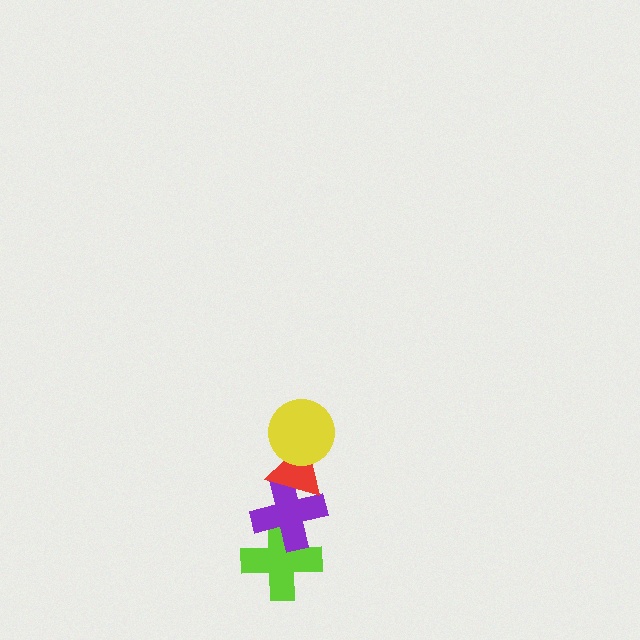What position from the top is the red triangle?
The red triangle is 2nd from the top.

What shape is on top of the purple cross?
The red triangle is on top of the purple cross.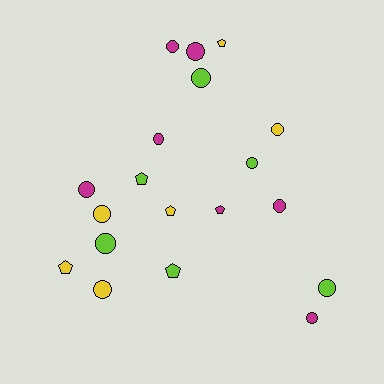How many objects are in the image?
There are 19 objects.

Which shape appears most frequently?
Circle, with 13 objects.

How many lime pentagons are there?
There are 2 lime pentagons.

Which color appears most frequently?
Magenta, with 7 objects.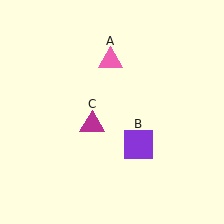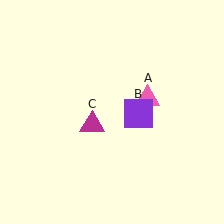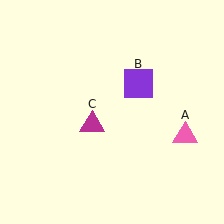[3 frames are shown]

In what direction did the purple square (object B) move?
The purple square (object B) moved up.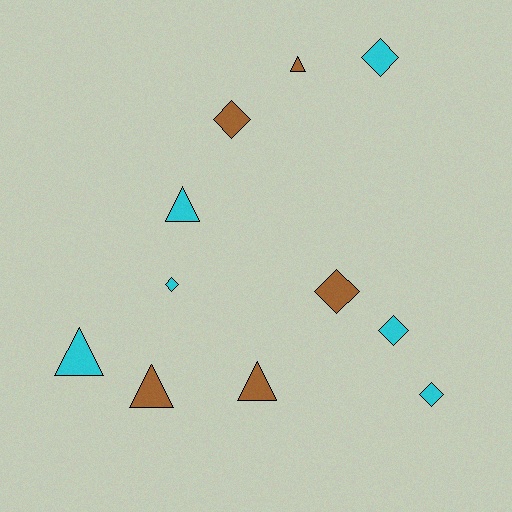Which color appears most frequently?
Cyan, with 6 objects.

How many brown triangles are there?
There are 3 brown triangles.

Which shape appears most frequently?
Diamond, with 6 objects.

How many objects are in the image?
There are 11 objects.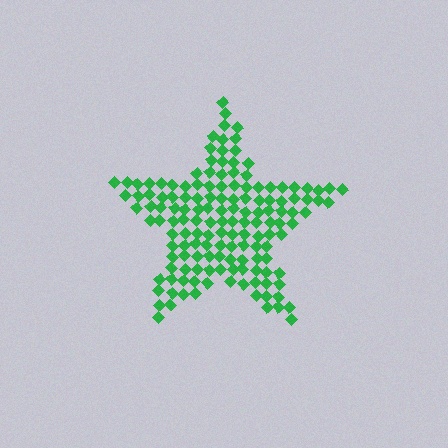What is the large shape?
The large shape is a star.